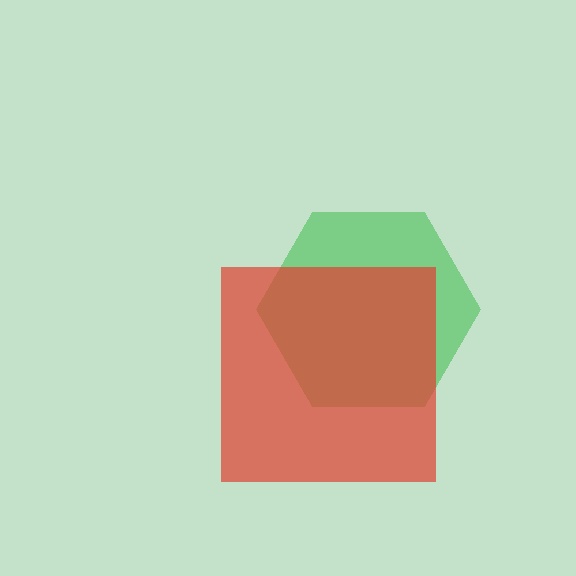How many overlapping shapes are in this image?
There are 2 overlapping shapes in the image.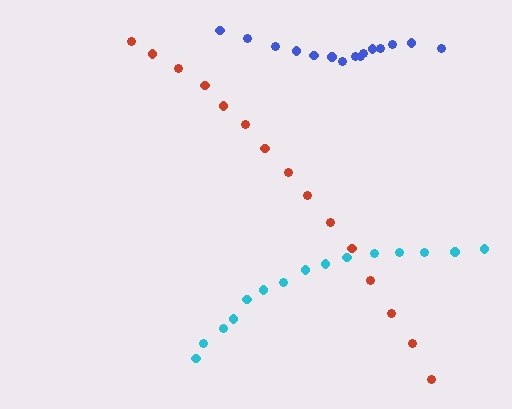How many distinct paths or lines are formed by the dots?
There are 3 distinct paths.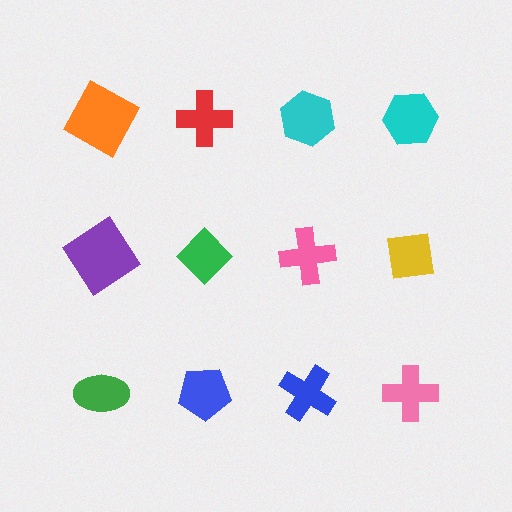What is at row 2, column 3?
A pink cross.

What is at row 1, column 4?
A cyan hexagon.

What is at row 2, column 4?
A yellow square.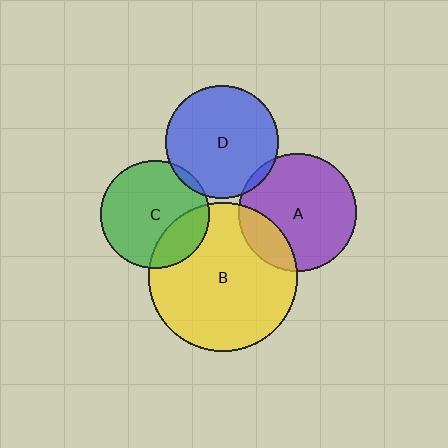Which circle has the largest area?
Circle B (yellow).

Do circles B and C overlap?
Yes.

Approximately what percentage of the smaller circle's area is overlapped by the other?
Approximately 25%.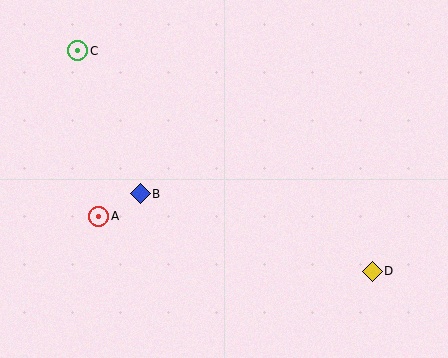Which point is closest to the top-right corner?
Point D is closest to the top-right corner.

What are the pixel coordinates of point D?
Point D is at (372, 271).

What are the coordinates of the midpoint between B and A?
The midpoint between B and A is at (119, 205).